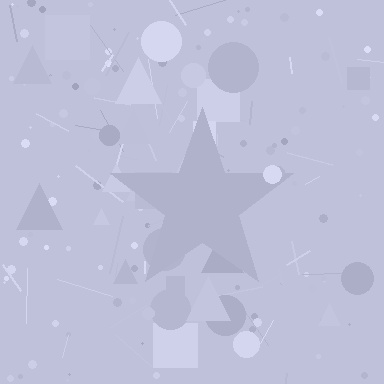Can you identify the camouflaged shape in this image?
The camouflaged shape is a star.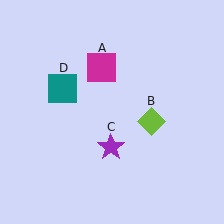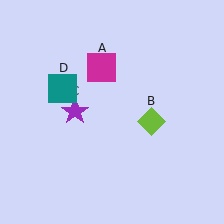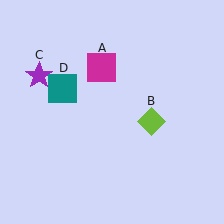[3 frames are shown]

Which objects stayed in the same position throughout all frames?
Magenta square (object A) and lime diamond (object B) and teal square (object D) remained stationary.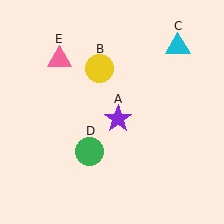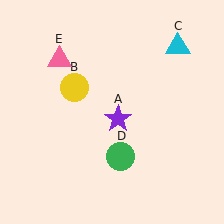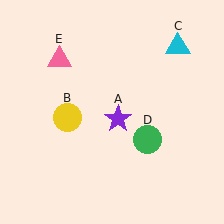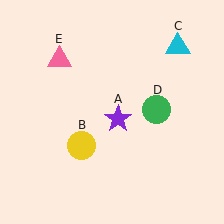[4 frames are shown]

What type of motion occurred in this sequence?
The yellow circle (object B), green circle (object D) rotated counterclockwise around the center of the scene.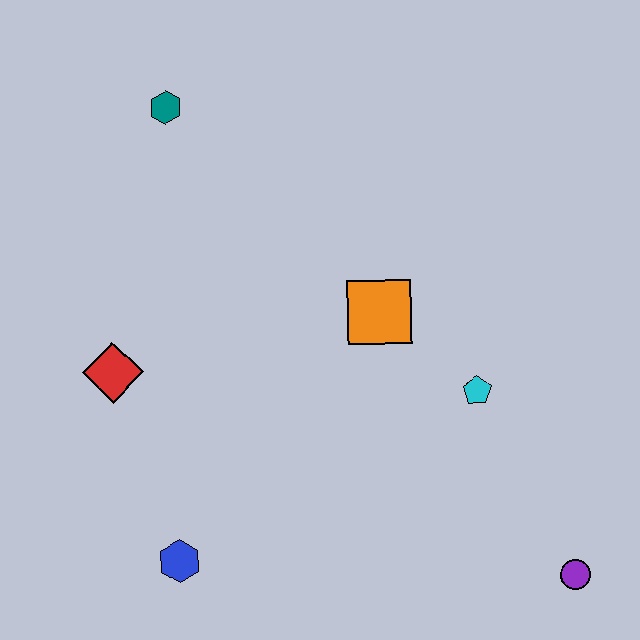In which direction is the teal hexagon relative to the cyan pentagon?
The teal hexagon is to the left of the cyan pentagon.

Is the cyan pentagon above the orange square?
No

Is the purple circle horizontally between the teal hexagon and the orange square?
No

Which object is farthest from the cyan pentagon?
The teal hexagon is farthest from the cyan pentagon.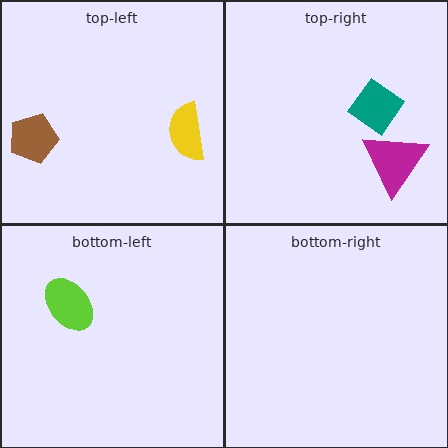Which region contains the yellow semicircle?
The top-left region.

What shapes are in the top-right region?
The magenta triangle, the teal diamond.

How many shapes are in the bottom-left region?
1.